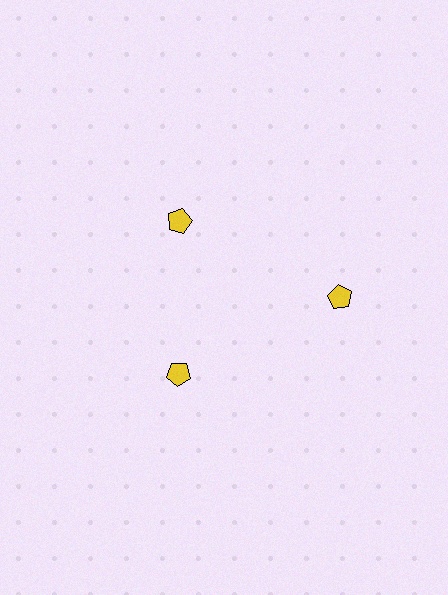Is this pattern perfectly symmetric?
No. The 3 yellow pentagons are arranged in a ring, but one element near the 3 o'clock position is pushed outward from the center, breaking the 3-fold rotational symmetry.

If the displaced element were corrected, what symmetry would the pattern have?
It would have 3-fold rotational symmetry — the pattern would map onto itself every 120 degrees.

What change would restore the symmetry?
The symmetry would be restored by moving it inward, back onto the ring so that all 3 pentagons sit at equal angles and equal distance from the center.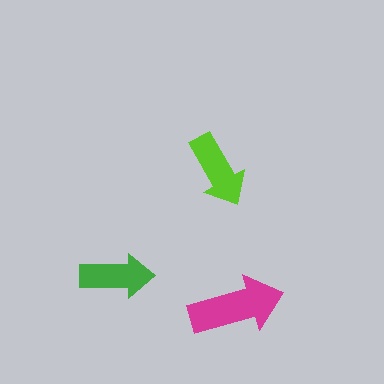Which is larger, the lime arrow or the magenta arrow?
The magenta one.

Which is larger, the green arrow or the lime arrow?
The lime one.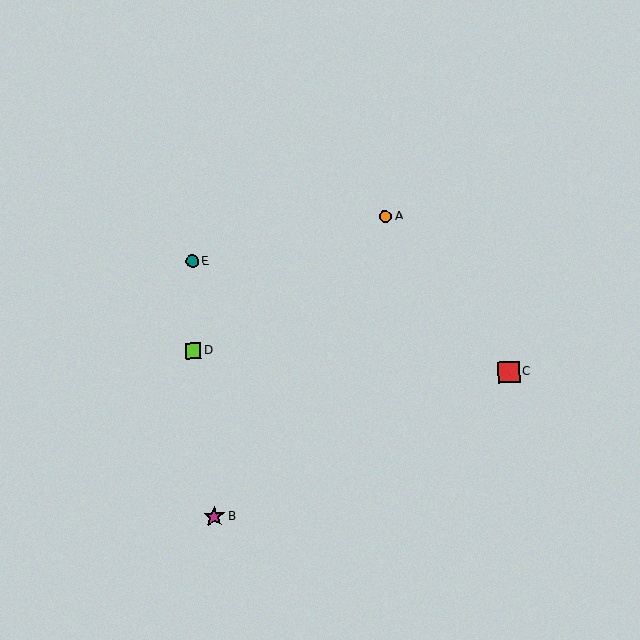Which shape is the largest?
The red square (labeled C) is the largest.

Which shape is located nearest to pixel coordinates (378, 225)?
The orange circle (labeled A) at (385, 217) is nearest to that location.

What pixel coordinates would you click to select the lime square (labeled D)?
Click at (193, 351) to select the lime square D.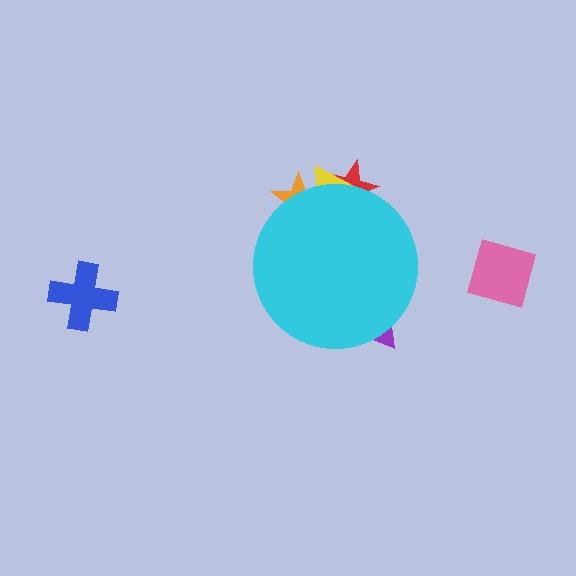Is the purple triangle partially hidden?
Yes, the purple triangle is partially hidden behind the cyan circle.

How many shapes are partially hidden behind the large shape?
4 shapes are partially hidden.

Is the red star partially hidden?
Yes, the red star is partially hidden behind the cyan circle.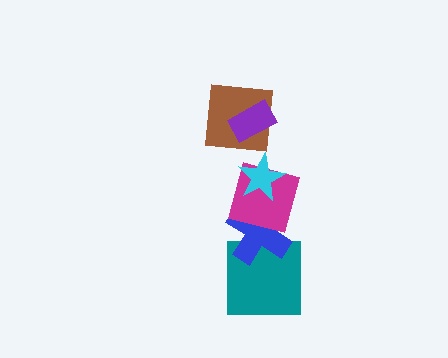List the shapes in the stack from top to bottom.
From top to bottom: the purple rectangle, the brown square, the cyan star, the magenta square, the blue cross, the teal square.